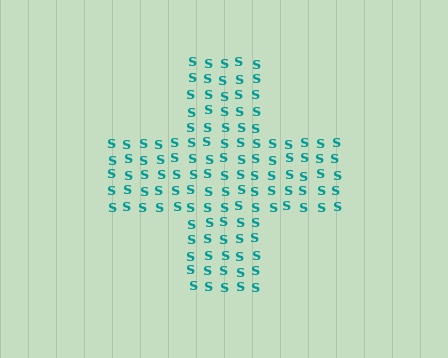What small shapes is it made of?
It is made of small letter S's.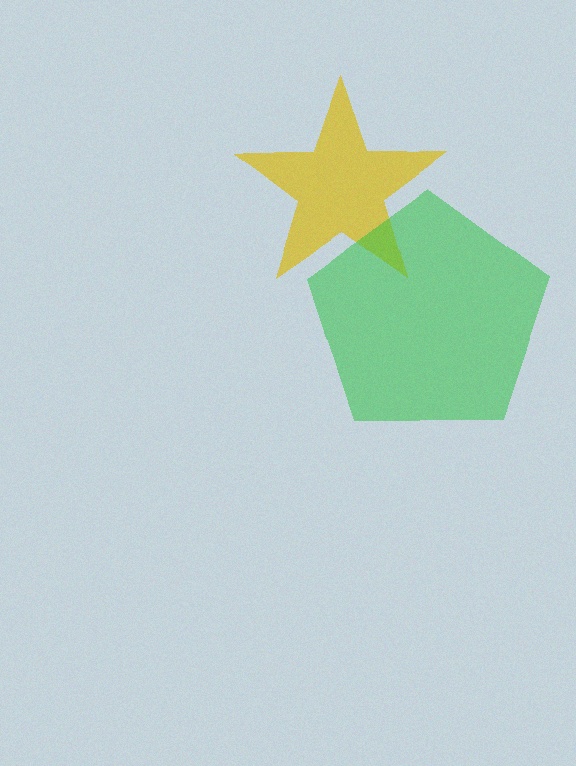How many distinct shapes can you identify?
There are 2 distinct shapes: a yellow star, a green pentagon.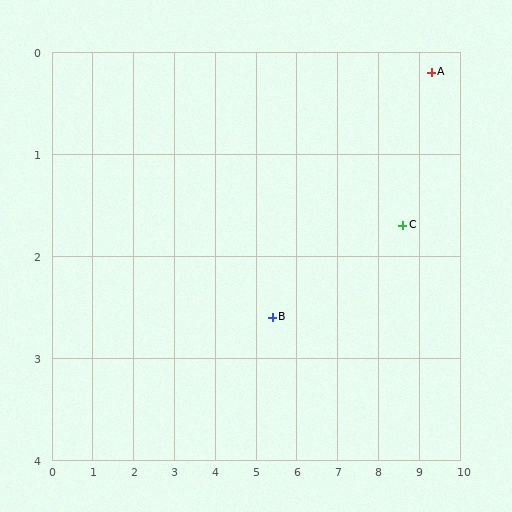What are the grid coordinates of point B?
Point B is at approximately (5.4, 2.6).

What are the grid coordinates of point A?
Point A is at approximately (9.3, 0.2).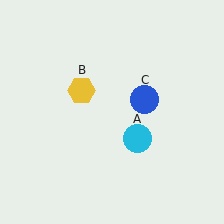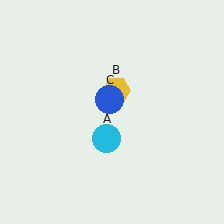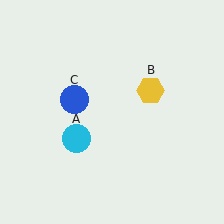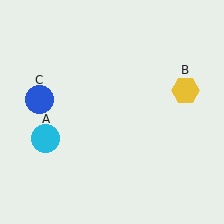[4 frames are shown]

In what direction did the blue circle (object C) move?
The blue circle (object C) moved left.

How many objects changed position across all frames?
3 objects changed position: cyan circle (object A), yellow hexagon (object B), blue circle (object C).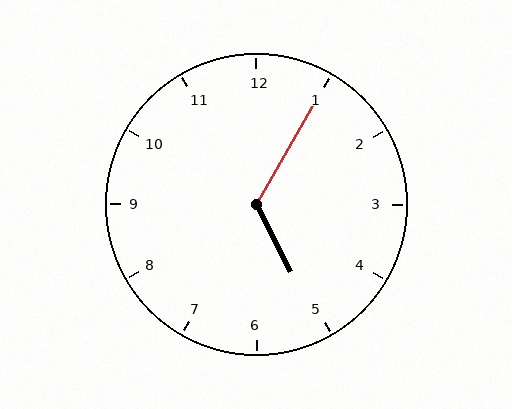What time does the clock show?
5:05.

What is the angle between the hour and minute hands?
Approximately 122 degrees.